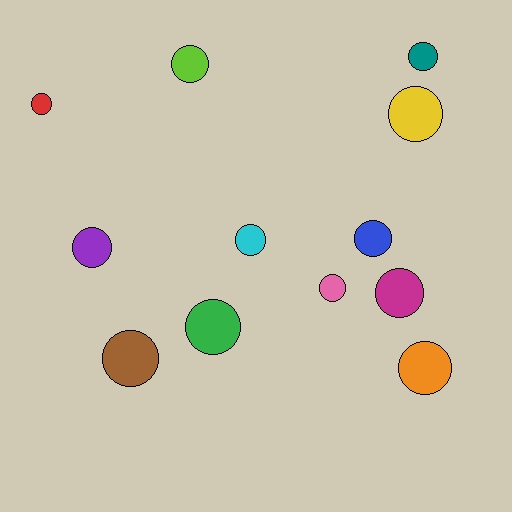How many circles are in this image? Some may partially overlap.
There are 12 circles.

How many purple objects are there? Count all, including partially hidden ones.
There is 1 purple object.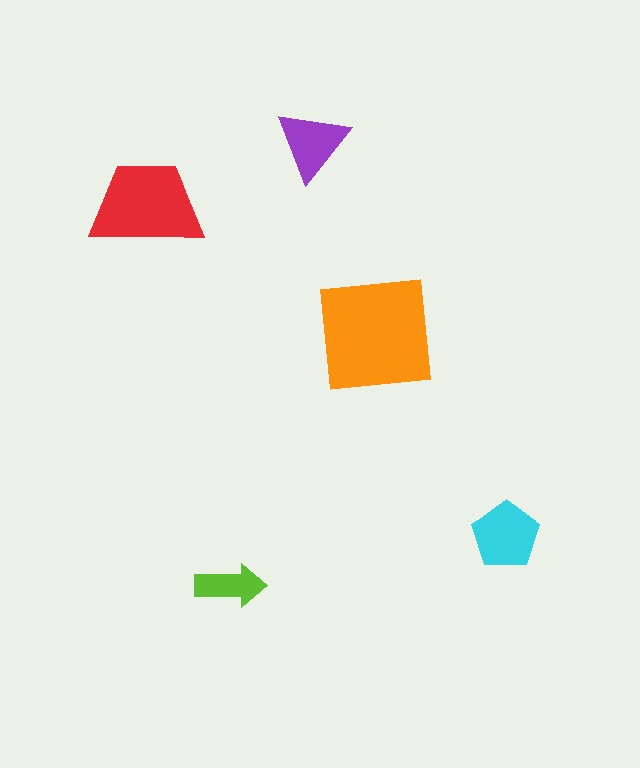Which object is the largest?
The orange square.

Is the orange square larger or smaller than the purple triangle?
Larger.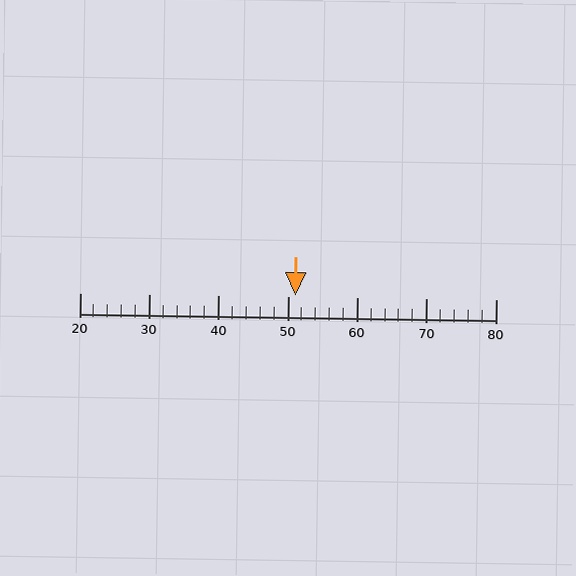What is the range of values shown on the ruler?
The ruler shows values from 20 to 80.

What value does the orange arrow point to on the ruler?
The orange arrow points to approximately 51.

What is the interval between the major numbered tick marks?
The major tick marks are spaced 10 units apart.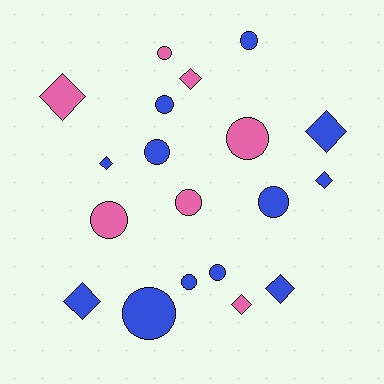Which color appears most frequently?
Blue, with 12 objects.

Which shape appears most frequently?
Circle, with 11 objects.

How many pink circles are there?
There are 4 pink circles.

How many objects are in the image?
There are 19 objects.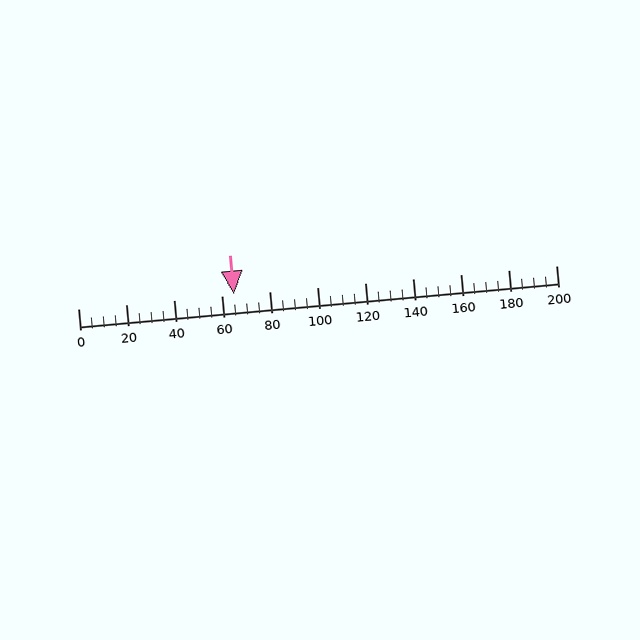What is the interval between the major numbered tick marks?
The major tick marks are spaced 20 units apart.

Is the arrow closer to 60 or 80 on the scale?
The arrow is closer to 60.